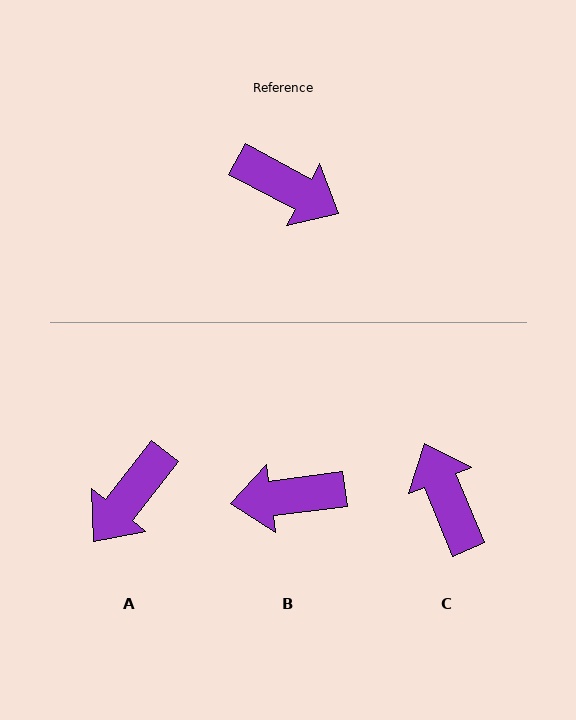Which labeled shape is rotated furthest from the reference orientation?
B, about 145 degrees away.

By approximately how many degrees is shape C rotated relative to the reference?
Approximately 141 degrees counter-clockwise.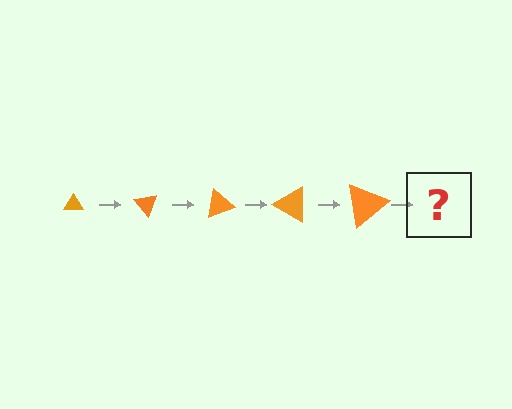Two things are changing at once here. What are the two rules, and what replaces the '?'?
The two rules are that the triangle grows larger each step and it rotates 50 degrees each step. The '?' should be a triangle, larger than the previous one and rotated 250 degrees from the start.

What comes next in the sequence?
The next element should be a triangle, larger than the previous one and rotated 250 degrees from the start.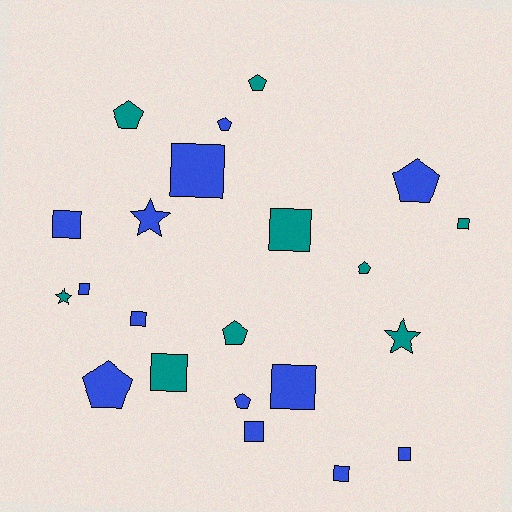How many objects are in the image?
There are 22 objects.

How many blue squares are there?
There are 8 blue squares.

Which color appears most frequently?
Blue, with 13 objects.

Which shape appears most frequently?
Square, with 11 objects.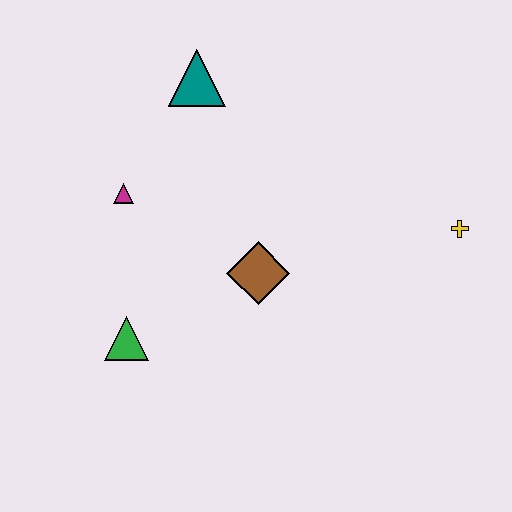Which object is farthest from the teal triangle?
The yellow cross is farthest from the teal triangle.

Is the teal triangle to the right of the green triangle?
Yes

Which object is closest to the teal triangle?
The magenta triangle is closest to the teal triangle.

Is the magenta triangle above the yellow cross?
Yes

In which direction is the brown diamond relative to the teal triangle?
The brown diamond is below the teal triangle.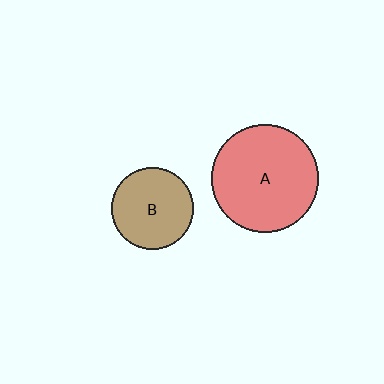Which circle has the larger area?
Circle A (red).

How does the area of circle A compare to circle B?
Approximately 1.7 times.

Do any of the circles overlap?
No, none of the circles overlap.